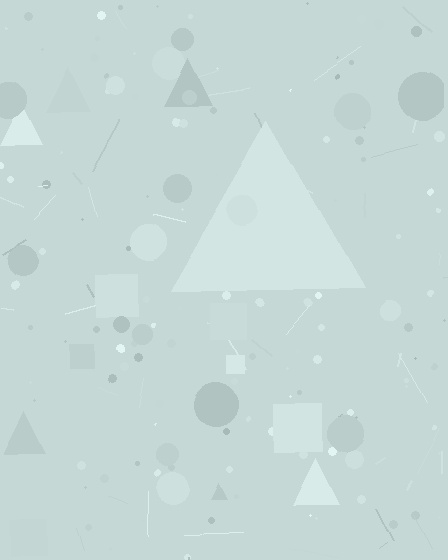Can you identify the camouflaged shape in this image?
The camouflaged shape is a triangle.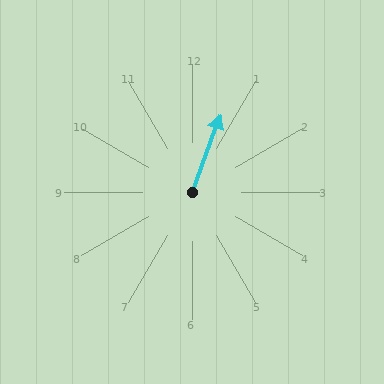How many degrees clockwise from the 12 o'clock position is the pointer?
Approximately 20 degrees.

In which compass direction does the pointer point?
North.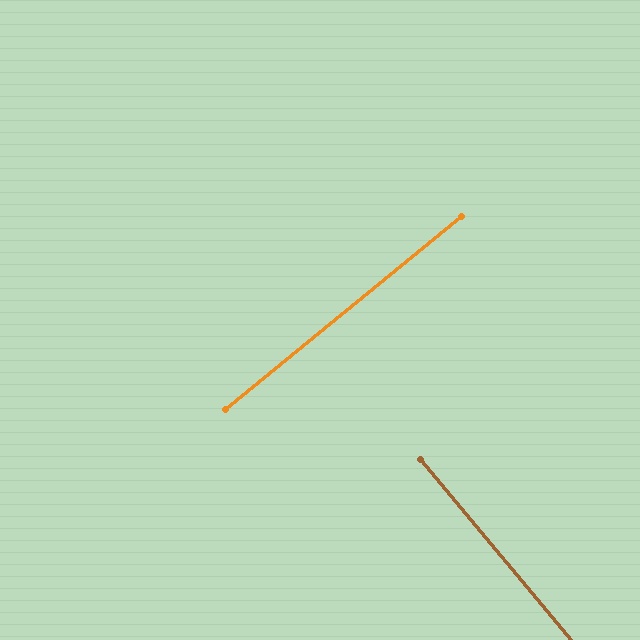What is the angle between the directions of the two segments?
Approximately 90 degrees.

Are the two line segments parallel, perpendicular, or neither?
Perpendicular — they meet at approximately 90°.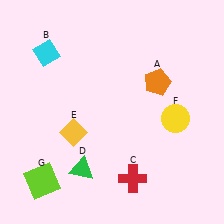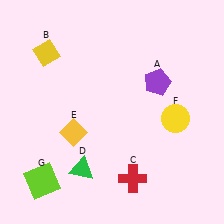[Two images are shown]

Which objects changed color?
A changed from orange to purple. B changed from cyan to yellow.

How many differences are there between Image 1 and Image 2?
There are 2 differences between the two images.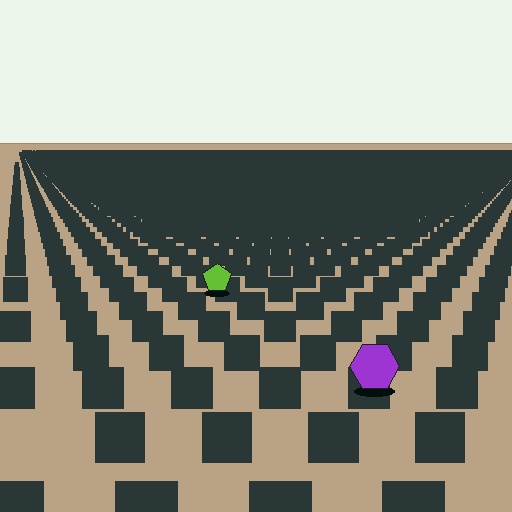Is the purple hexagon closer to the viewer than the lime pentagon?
Yes. The purple hexagon is closer — you can tell from the texture gradient: the ground texture is coarser near it.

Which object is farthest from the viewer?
The lime pentagon is farthest from the viewer. It appears smaller and the ground texture around it is denser.